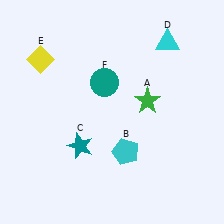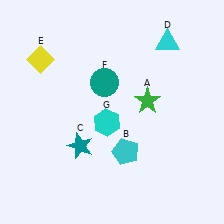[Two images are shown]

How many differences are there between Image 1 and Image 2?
There is 1 difference between the two images.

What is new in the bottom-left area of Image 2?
A cyan hexagon (G) was added in the bottom-left area of Image 2.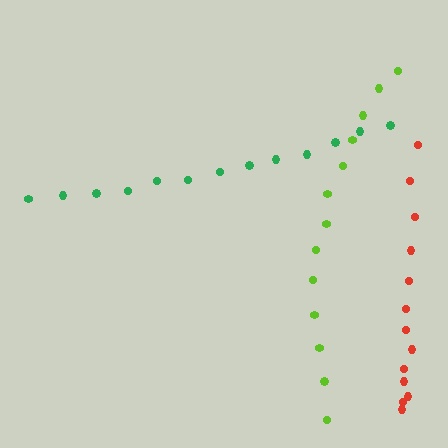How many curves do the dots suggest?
There are 3 distinct paths.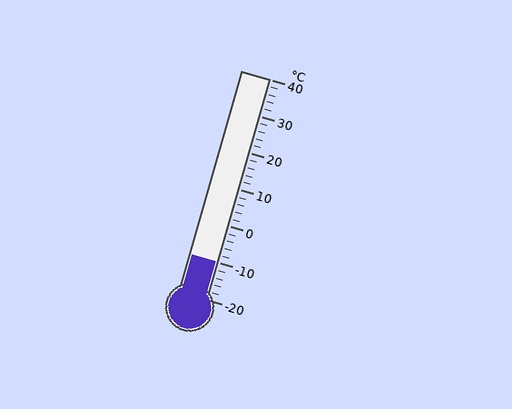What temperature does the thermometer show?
The thermometer shows approximately -10°C.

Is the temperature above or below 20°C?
The temperature is below 20°C.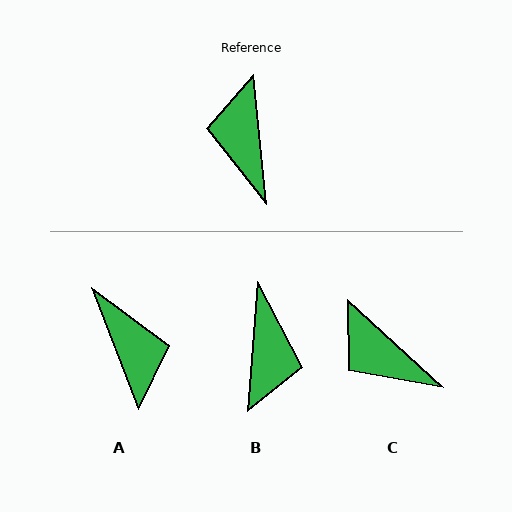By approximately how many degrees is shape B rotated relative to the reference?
Approximately 170 degrees counter-clockwise.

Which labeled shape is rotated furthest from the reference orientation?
B, about 170 degrees away.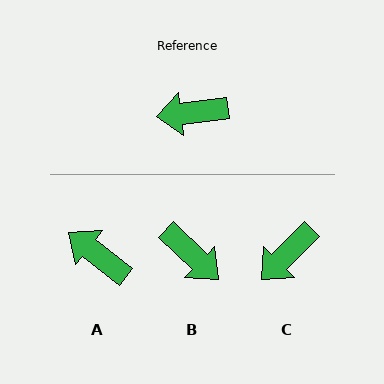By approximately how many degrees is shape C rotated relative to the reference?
Approximately 38 degrees counter-clockwise.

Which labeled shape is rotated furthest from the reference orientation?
B, about 129 degrees away.